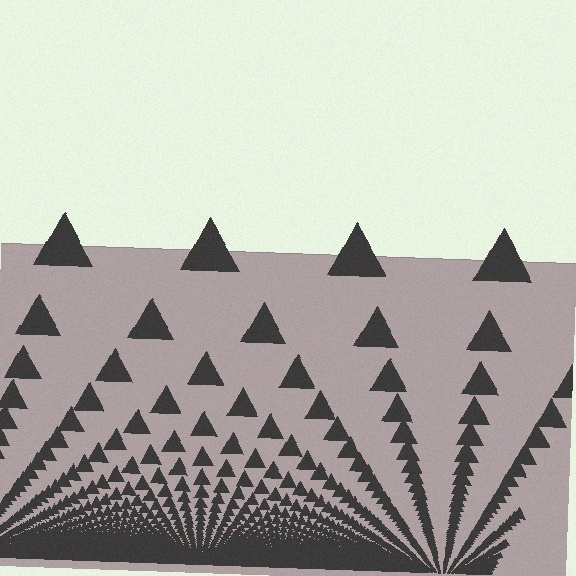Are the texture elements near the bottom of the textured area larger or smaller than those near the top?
Smaller. The gradient is inverted — elements near the bottom are smaller and denser.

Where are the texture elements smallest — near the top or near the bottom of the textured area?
Near the bottom.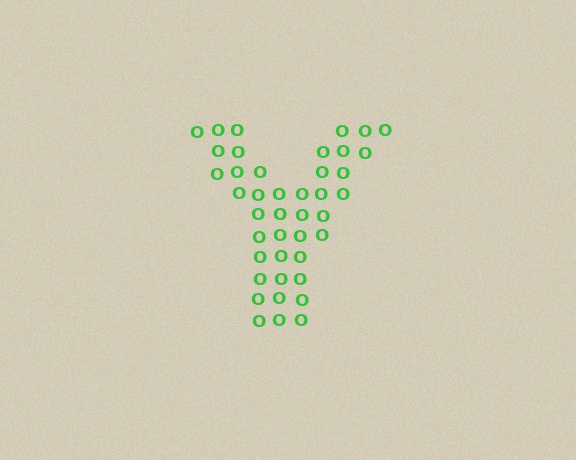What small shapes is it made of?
It is made of small letter O's.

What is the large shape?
The large shape is the letter Y.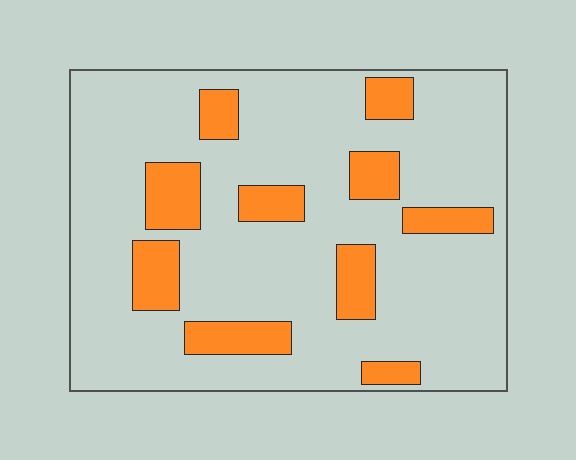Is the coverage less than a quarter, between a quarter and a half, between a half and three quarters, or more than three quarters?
Less than a quarter.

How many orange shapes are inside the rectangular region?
10.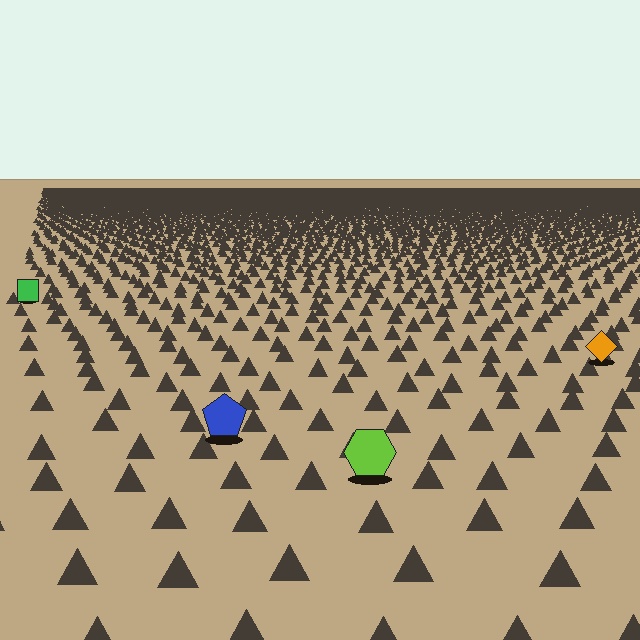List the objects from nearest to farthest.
From nearest to farthest: the lime hexagon, the blue pentagon, the orange diamond, the green square.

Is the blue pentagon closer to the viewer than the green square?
Yes. The blue pentagon is closer — you can tell from the texture gradient: the ground texture is coarser near it.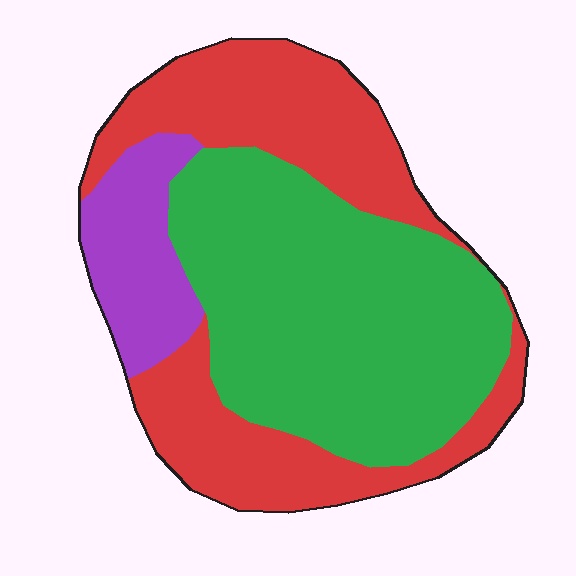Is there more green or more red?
Green.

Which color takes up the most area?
Green, at roughly 50%.